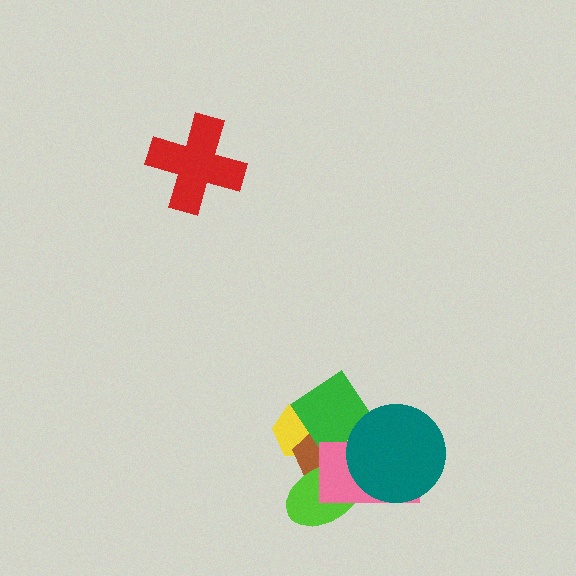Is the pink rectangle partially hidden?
Yes, it is partially covered by another shape.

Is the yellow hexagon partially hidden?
Yes, it is partially covered by another shape.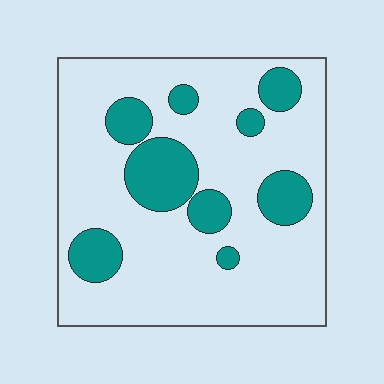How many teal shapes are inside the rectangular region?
9.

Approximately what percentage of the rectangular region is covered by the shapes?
Approximately 20%.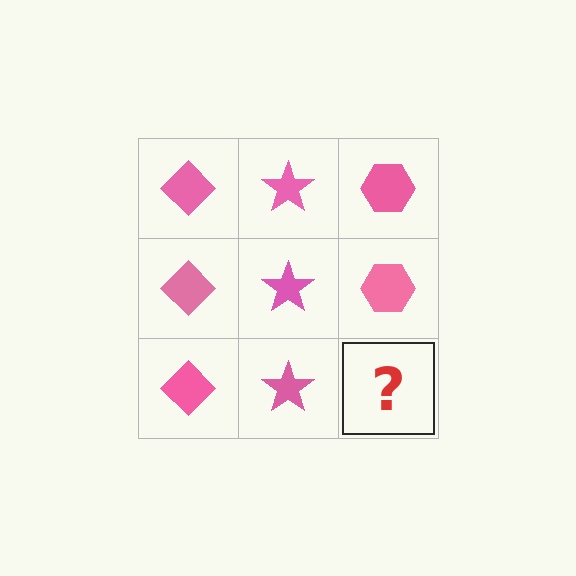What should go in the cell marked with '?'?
The missing cell should contain a pink hexagon.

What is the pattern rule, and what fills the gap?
The rule is that each column has a consistent shape. The gap should be filled with a pink hexagon.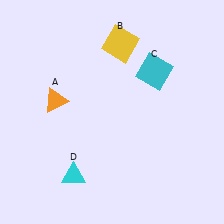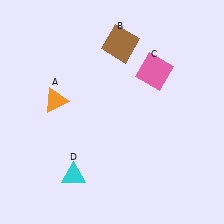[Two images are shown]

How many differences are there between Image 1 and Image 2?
There are 2 differences between the two images.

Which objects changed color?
B changed from yellow to brown. C changed from cyan to pink.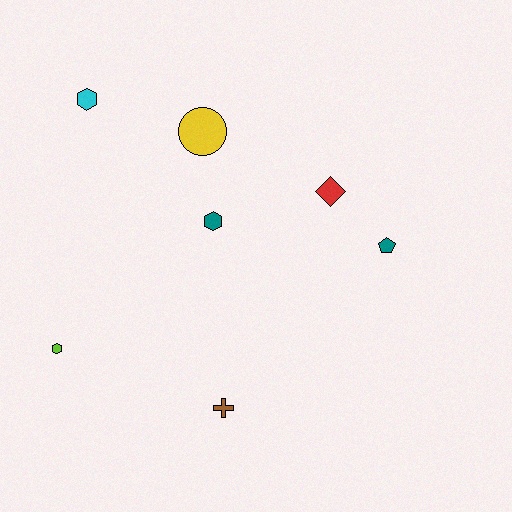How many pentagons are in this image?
There is 1 pentagon.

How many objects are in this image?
There are 7 objects.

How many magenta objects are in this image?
There are no magenta objects.